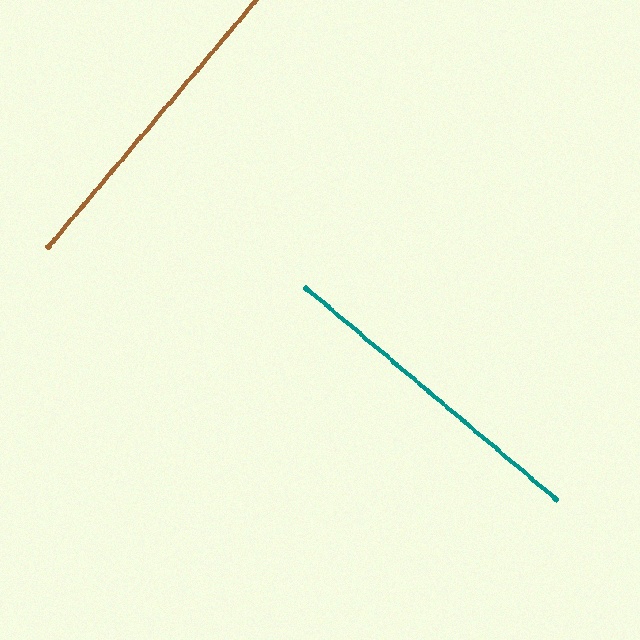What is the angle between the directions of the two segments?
Approximately 90 degrees.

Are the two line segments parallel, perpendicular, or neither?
Perpendicular — they meet at approximately 90°.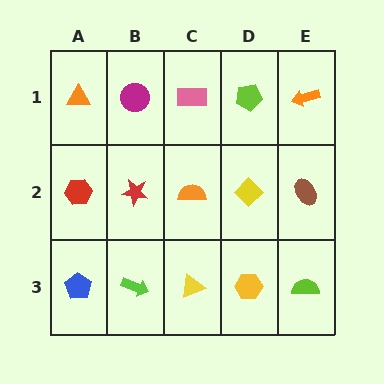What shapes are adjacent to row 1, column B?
A red star (row 2, column B), an orange triangle (row 1, column A), a pink rectangle (row 1, column C).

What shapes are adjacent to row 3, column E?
A brown ellipse (row 2, column E), a yellow hexagon (row 3, column D).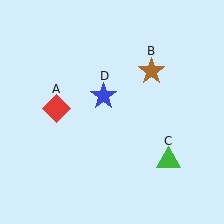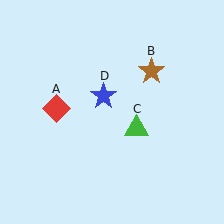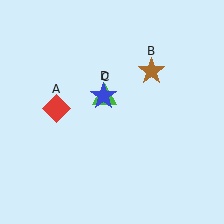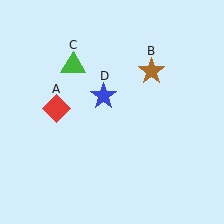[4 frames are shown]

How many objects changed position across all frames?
1 object changed position: green triangle (object C).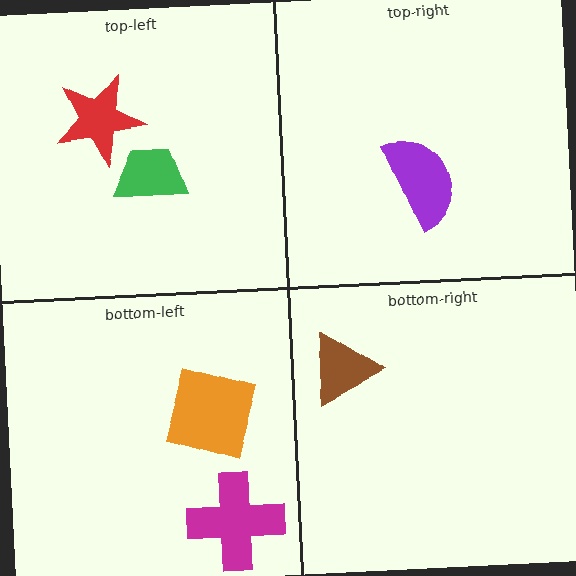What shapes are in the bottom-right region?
The brown triangle.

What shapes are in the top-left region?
The green trapezoid, the red star.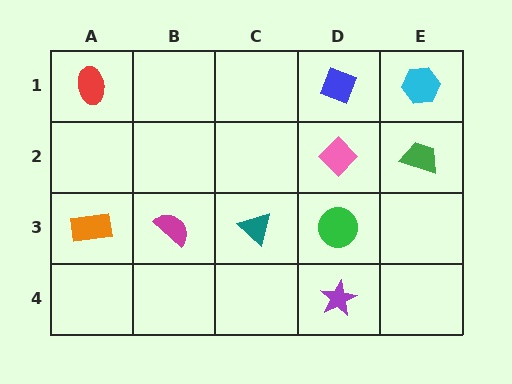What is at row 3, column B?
A magenta semicircle.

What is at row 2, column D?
A pink diamond.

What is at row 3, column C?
A teal triangle.